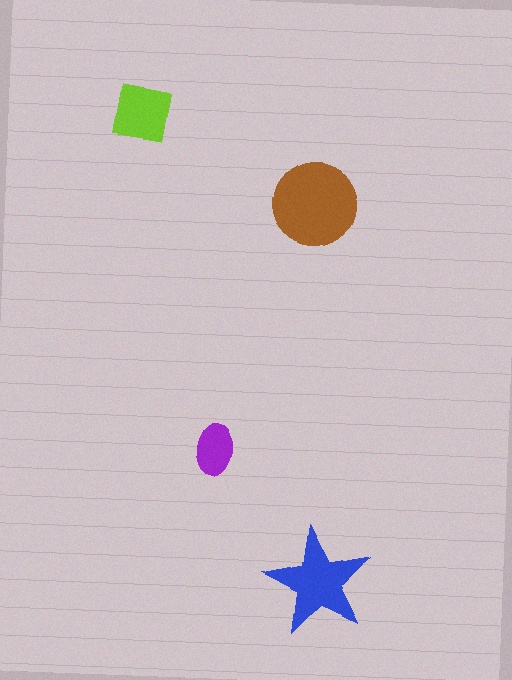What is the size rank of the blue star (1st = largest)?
2nd.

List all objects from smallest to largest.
The purple ellipse, the lime square, the blue star, the brown circle.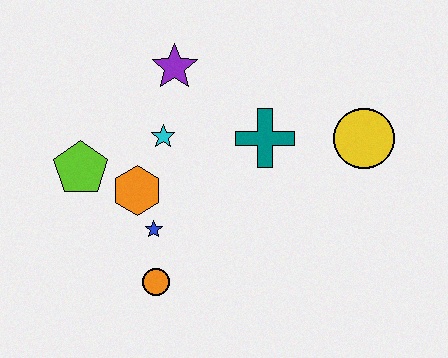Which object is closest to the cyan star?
The orange hexagon is closest to the cyan star.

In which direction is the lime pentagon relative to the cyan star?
The lime pentagon is to the left of the cyan star.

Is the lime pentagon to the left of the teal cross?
Yes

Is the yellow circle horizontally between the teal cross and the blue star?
No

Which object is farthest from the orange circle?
The yellow circle is farthest from the orange circle.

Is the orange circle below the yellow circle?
Yes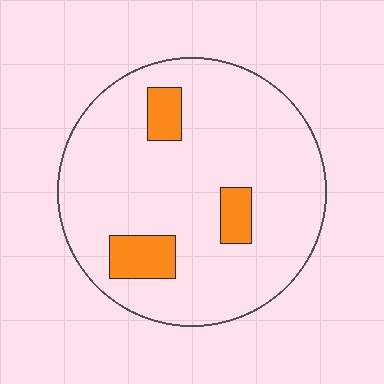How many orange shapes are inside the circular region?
3.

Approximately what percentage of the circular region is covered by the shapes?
Approximately 10%.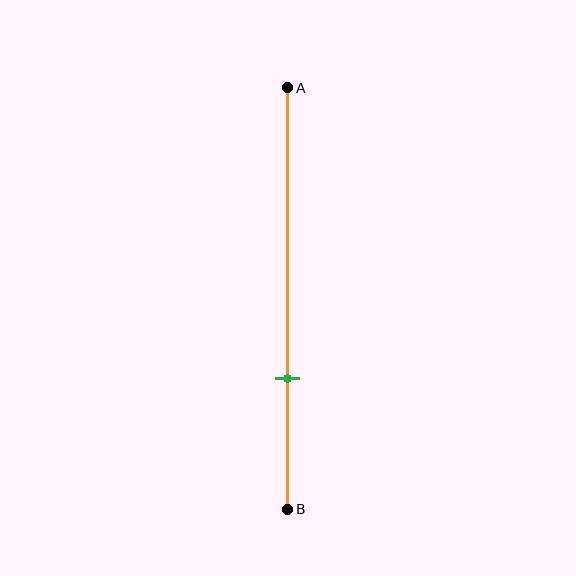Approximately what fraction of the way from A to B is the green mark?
The green mark is approximately 70% of the way from A to B.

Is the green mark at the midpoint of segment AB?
No, the mark is at about 70% from A, not at the 50% midpoint.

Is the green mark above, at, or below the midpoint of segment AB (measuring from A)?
The green mark is below the midpoint of segment AB.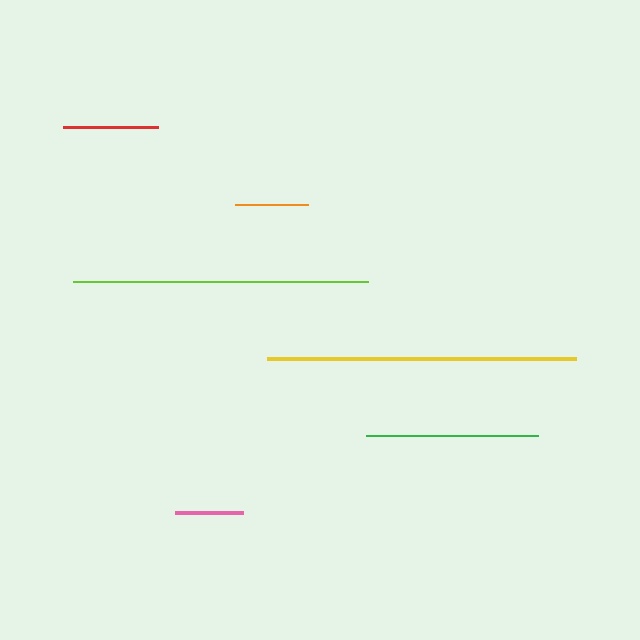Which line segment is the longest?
The yellow line is the longest at approximately 308 pixels.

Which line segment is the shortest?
The pink line is the shortest at approximately 68 pixels.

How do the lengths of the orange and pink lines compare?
The orange and pink lines are approximately the same length.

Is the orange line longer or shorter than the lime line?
The lime line is longer than the orange line.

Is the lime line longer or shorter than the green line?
The lime line is longer than the green line.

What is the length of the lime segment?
The lime segment is approximately 295 pixels long.